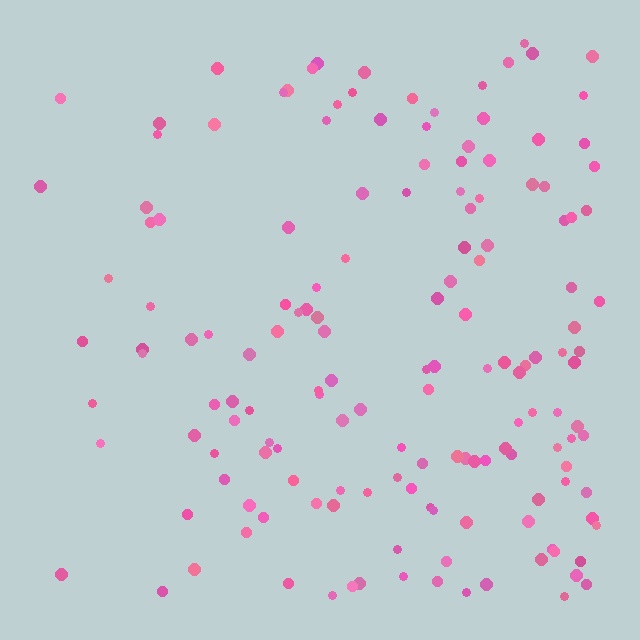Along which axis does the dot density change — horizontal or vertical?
Horizontal.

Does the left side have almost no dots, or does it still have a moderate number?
Still a moderate number, just noticeably fewer than the right.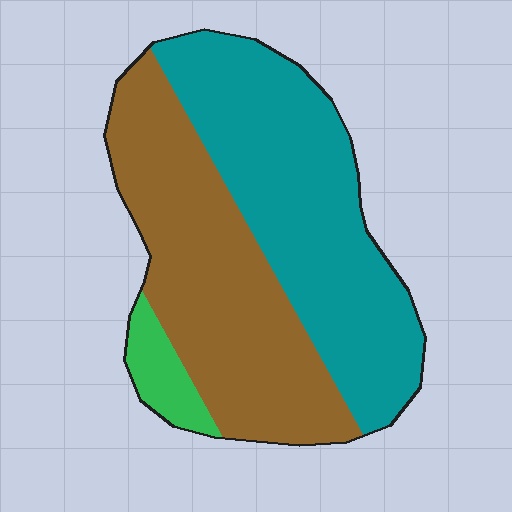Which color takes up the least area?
Green, at roughly 5%.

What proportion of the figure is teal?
Teal takes up about one half (1/2) of the figure.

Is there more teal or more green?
Teal.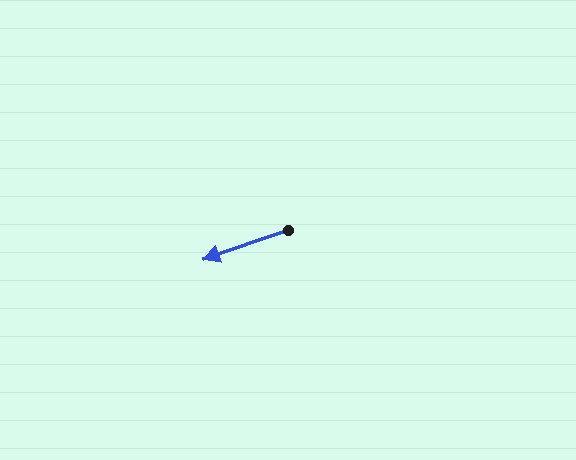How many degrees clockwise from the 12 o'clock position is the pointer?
Approximately 251 degrees.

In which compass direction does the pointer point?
West.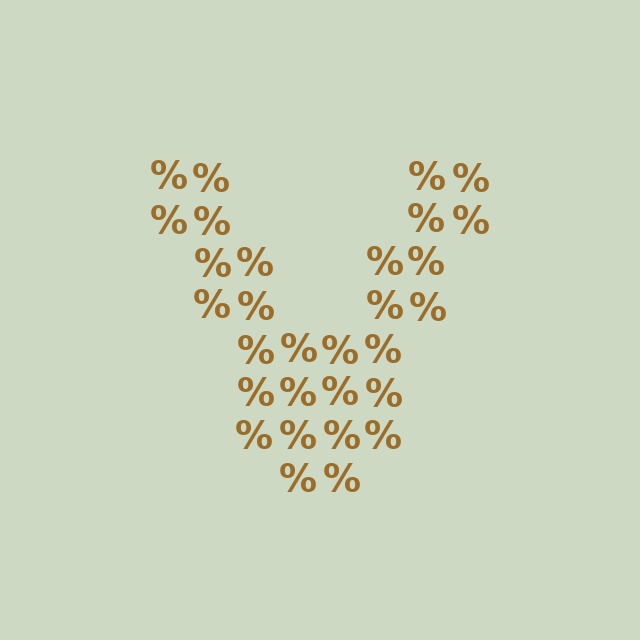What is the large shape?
The large shape is the letter V.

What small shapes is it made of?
It is made of small percent signs.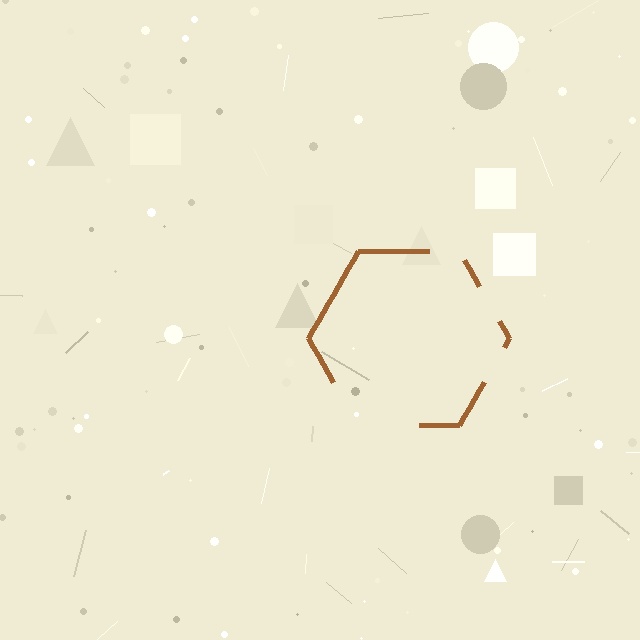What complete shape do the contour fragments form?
The contour fragments form a hexagon.